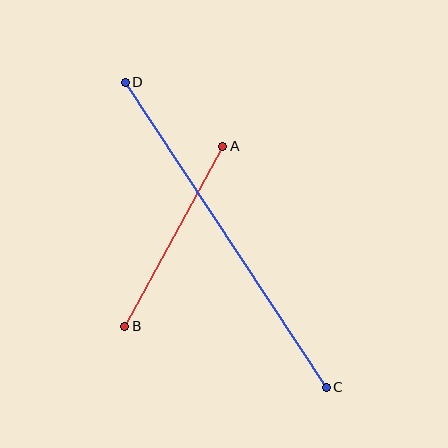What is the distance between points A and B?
The distance is approximately 205 pixels.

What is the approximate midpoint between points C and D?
The midpoint is at approximately (226, 235) pixels.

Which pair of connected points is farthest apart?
Points C and D are farthest apart.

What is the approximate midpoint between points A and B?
The midpoint is at approximately (174, 236) pixels.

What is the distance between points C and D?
The distance is approximately 365 pixels.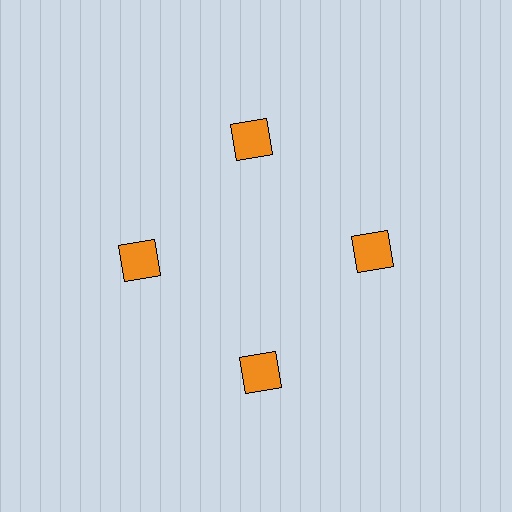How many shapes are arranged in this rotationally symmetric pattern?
There are 4 shapes, arranged in 4 groups of 1.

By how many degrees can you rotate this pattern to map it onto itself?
The pattern maps onto itself every 90 degrees of rotation.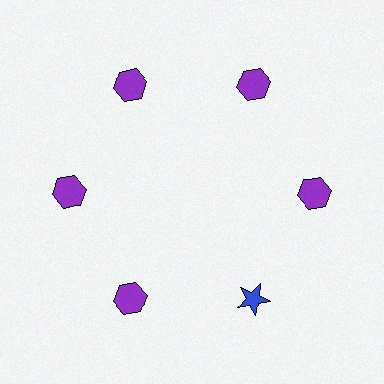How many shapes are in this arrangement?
There are 6 shapes arranged in a ring pattern.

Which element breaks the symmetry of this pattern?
The blue star at roughly the 5 o'clock position breaks the symmetry. All other shapes are purple hexagons.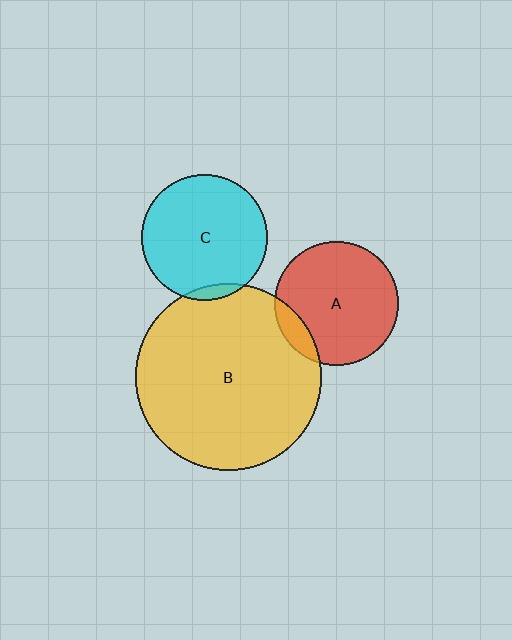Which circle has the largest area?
Circle B (yellow).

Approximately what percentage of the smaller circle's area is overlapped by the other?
Approximately 5%.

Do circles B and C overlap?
Yes.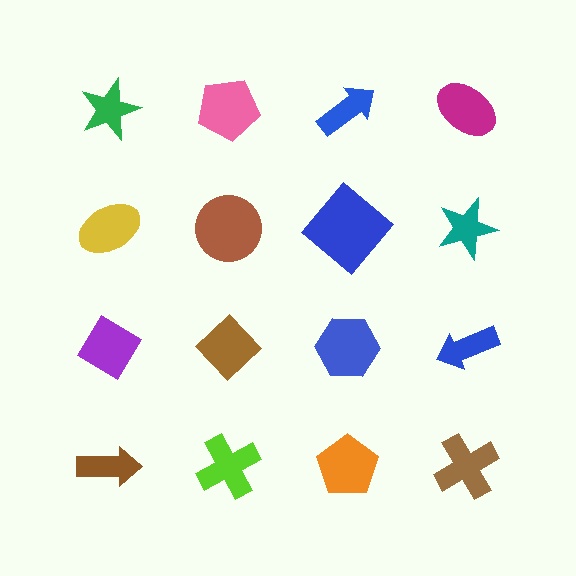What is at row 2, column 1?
A yellow ellipse.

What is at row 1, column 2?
A pink pentagon.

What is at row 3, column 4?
A blue arrow.